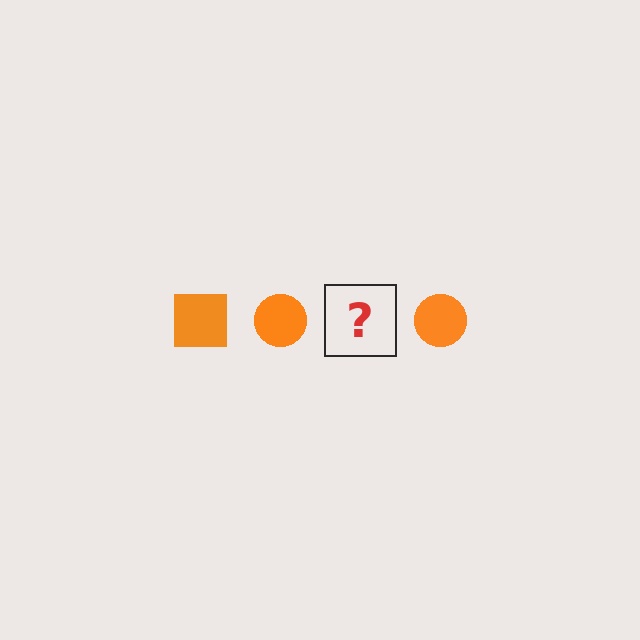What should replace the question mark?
The question mark should be replaced with an orange square.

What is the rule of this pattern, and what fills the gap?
The rule is that the pattern cycles through square, circle shapes in orange. The gap should be filled with an orange square.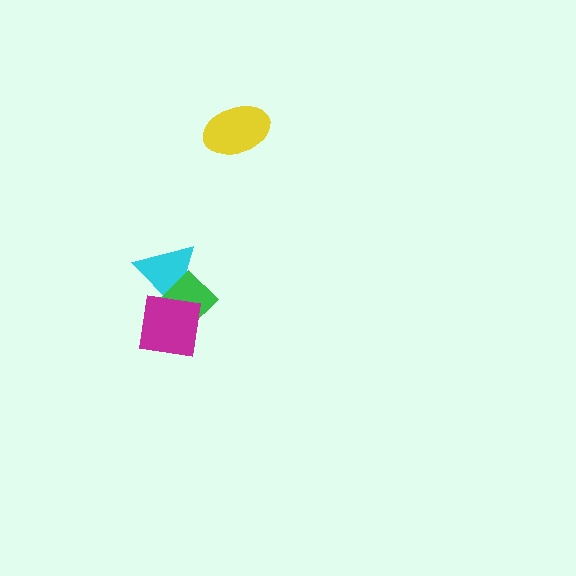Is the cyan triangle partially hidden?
Yes, it is partially covered by another shape.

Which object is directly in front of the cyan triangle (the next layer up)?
The green diamond is directly in front of the cyan triangle.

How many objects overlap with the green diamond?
2 objects overlap with the green diamond.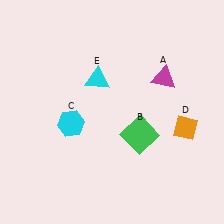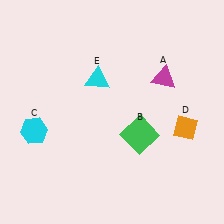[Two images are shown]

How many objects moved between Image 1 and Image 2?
1 object moved between the two images.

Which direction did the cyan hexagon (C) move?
The cyan hexagon (C) moved left.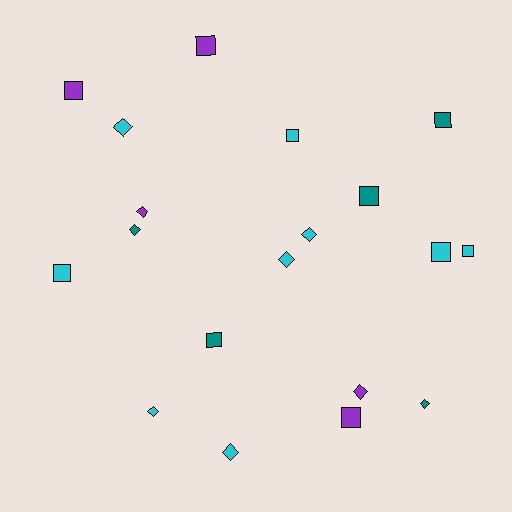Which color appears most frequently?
Cyan, with 9 objects.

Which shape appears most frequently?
Square, with 10 objects.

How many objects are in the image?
There are 19 objects.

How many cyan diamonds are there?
There are 5 cyan diamonds.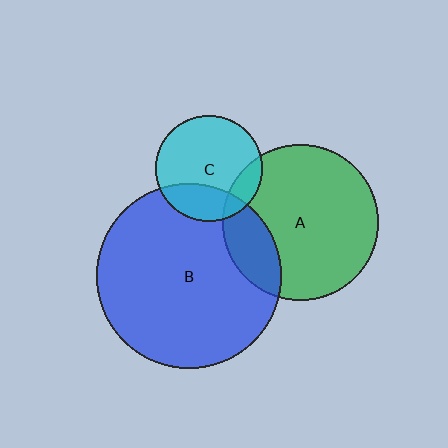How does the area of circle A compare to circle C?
Approximately 2.1 times.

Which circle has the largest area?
Circle B (blue).